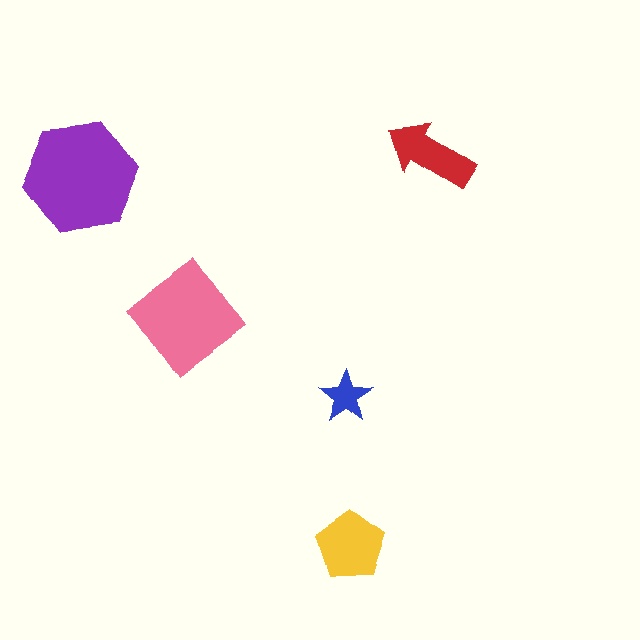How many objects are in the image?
There are 5 objects in the image.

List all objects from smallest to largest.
The blue star, the red arrow, the yellow pentagon, the pink diamond, the purple hexagon.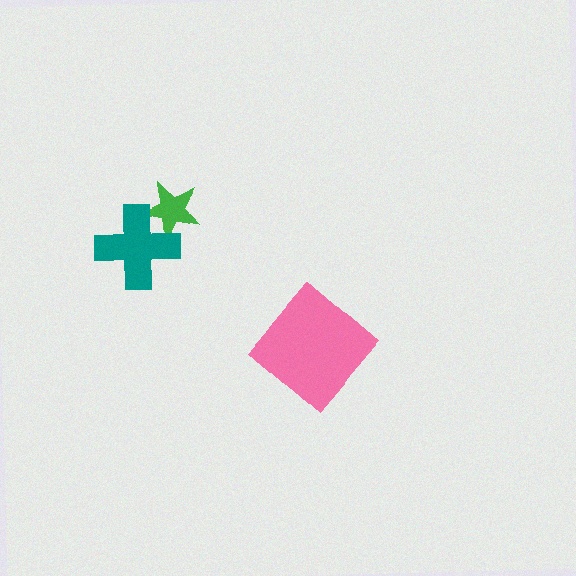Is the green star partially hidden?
Yes, it is partially covered by another shape.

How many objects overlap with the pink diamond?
0 objects overlap with the pink diamond.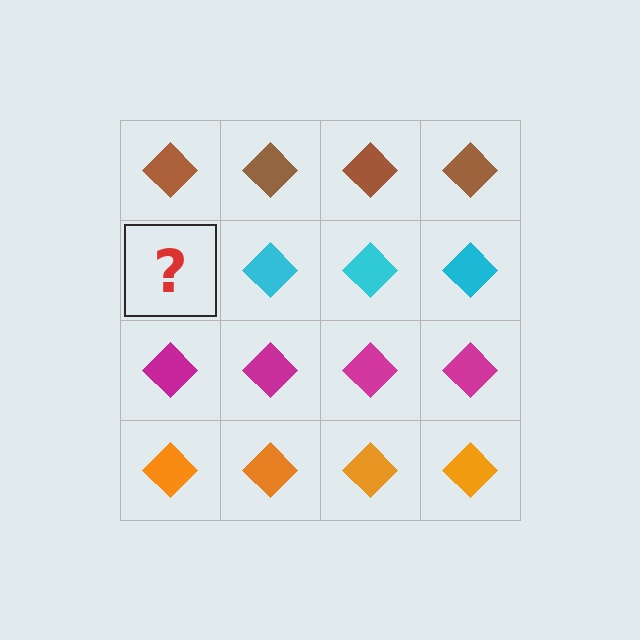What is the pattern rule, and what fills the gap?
The rule is that each row has a consistent color. The gap should be filled with a cyan diamond.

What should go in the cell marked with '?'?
The missing cell should contain a cyan diamond.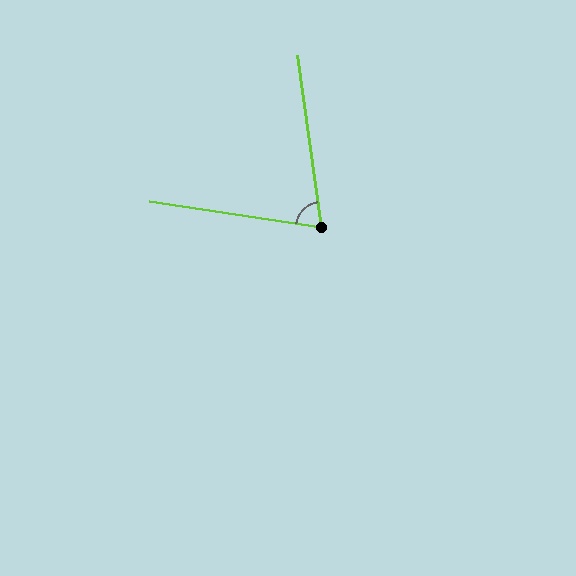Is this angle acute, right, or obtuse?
It is acute.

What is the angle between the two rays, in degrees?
Approximately 73 degrees.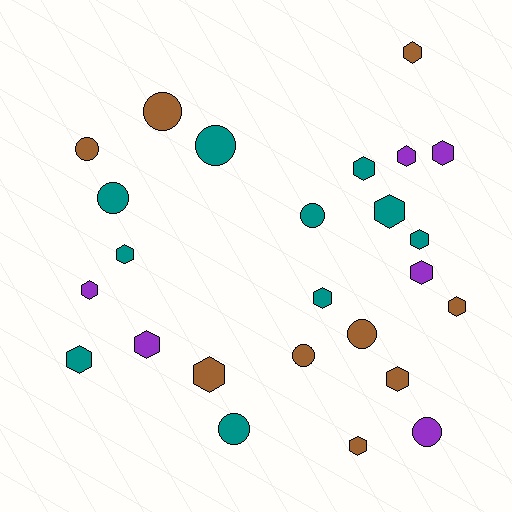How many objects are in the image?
There are 25 objects.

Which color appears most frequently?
Teal, with 10 objects.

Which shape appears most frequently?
Hexagon, with 16 objects.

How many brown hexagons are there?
There are 5 brown hexagons.